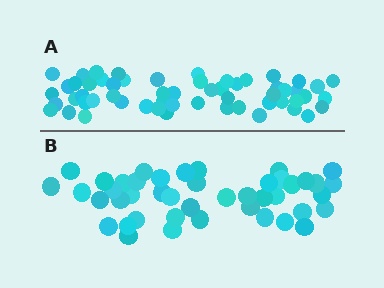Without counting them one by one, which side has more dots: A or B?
Region A (the top region) has more dots.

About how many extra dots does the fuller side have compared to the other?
Region A has approximately 15 more dots than region B.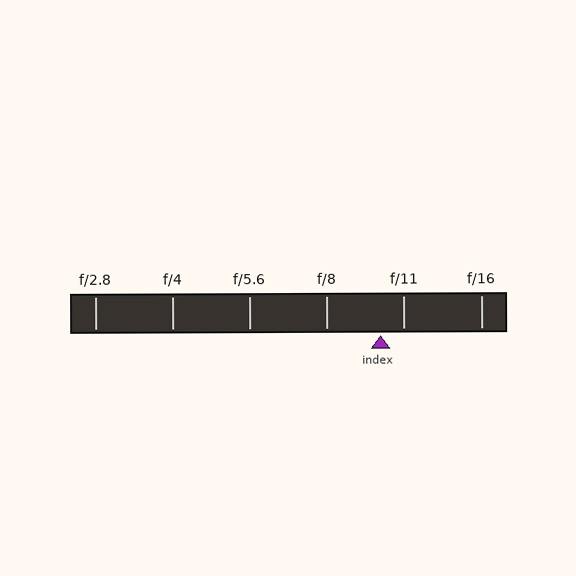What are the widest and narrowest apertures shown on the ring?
The widest aperture shown is f/2.8 and the narrowest is f/16.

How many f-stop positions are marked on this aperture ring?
There are 6 f-stop positions marked.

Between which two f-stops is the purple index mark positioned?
The index mark is between f/8 and f/11.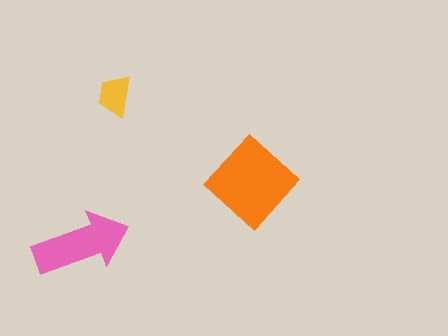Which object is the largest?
The orange diamond.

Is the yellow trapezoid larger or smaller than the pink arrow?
Smaller.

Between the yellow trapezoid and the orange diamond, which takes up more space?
The orange diamond.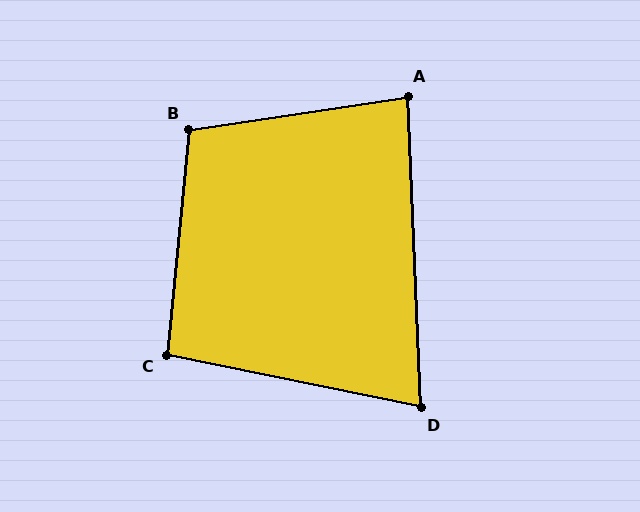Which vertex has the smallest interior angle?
D, at approximately 76 degrees.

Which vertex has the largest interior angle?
B, at approximately 104 degrees.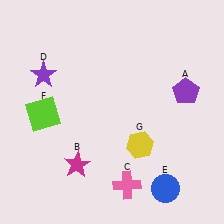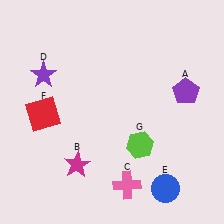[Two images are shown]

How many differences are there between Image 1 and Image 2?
There are 2 differences between the two images.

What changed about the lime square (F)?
In Image 1, F is lime. In Image 2, it changed to red.